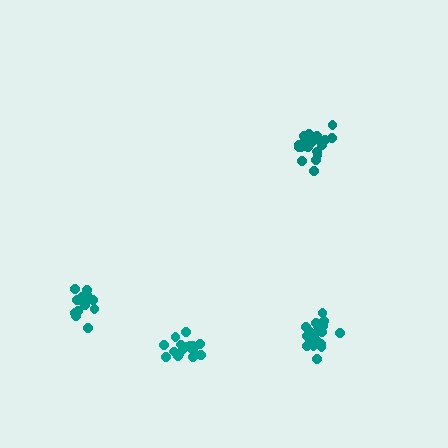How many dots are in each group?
Group 1: 21 dots, Group 2: 21 dots, Group 3: 16 dots, Group 4: 17 dots (75 total).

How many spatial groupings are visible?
There are 4 spatial groupings.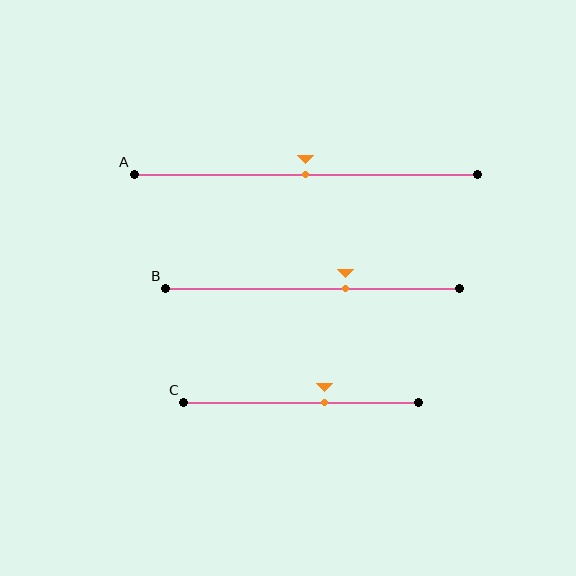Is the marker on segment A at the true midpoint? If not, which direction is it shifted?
Yes, the marker on segment A is at the true midpoint.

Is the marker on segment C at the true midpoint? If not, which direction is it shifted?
No, the marker on segment C is shifted to the right by about 10% of the segment length.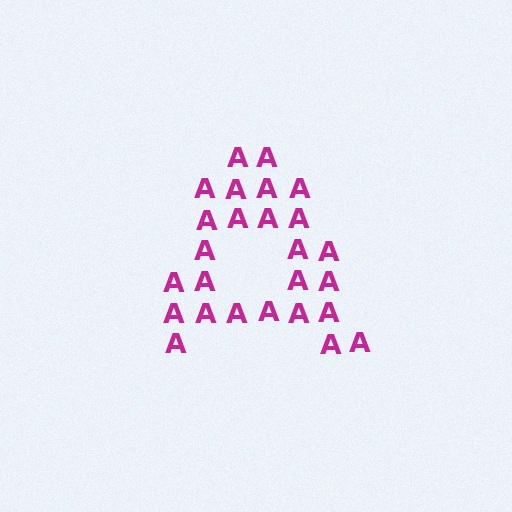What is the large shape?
The large shape is the letter A.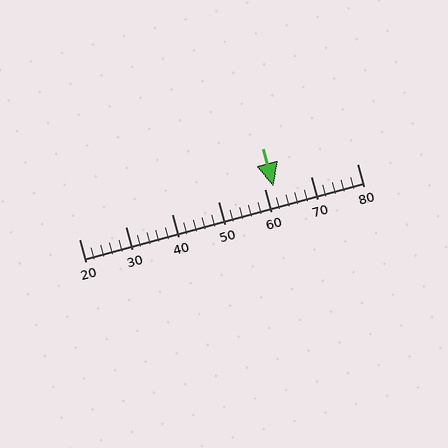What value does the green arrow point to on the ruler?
The green arrow points to approximately 62.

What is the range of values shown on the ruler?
The ruler shows values from 20 to 80.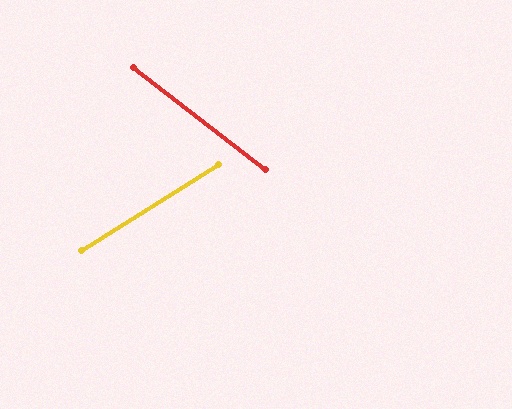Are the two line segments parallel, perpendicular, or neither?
Neither parallel nor perpendicular — they differ by about 70°.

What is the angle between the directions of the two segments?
Approximately 70 degrees.